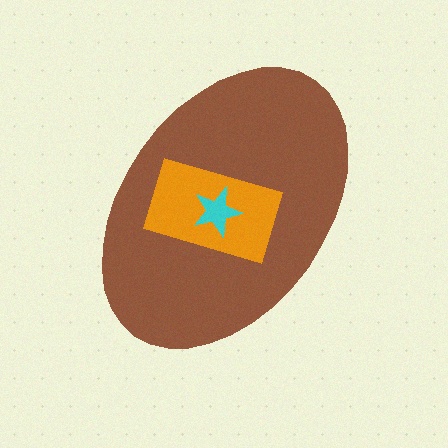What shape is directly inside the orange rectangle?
The cyan star.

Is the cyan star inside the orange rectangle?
Yes.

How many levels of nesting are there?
3.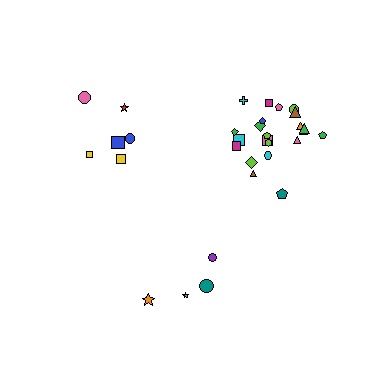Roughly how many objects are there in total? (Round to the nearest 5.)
Roughly 30 objects in total.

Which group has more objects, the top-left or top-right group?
The top-right group.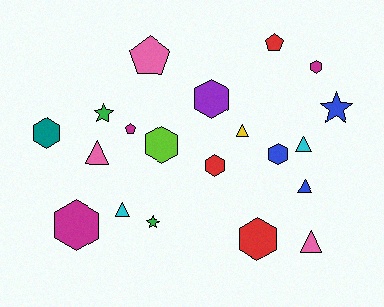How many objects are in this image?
There are 20 objects.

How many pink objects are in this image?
There are 3 pink objects.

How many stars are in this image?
There are 3 stars.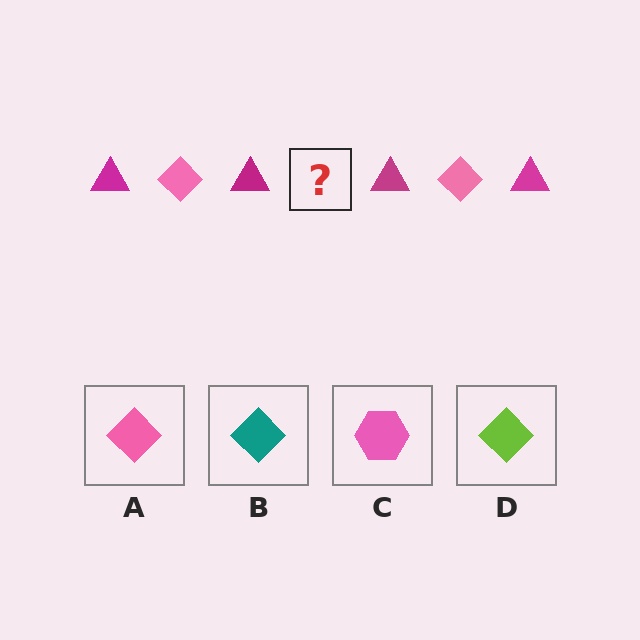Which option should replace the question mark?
Option A.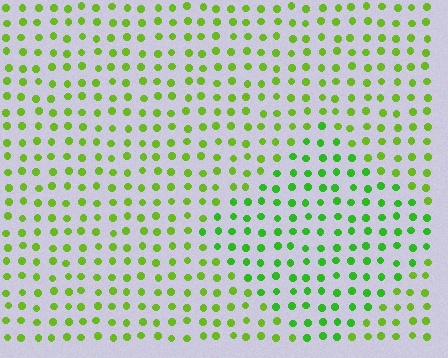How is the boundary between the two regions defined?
The boundary is defined purely by a slight shift in hue (about 24 degrees). Spacing, size, and orientation are identical on both sides.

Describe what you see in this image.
The image is filled with small lime elements in a uniform arrangement. A diamond-shaped region is visible where the elements are tinted to a slightly different hue, forming a subtle color boundary.